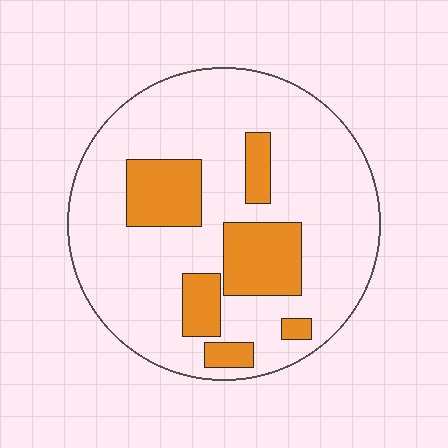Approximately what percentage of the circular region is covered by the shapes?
Approximately 20%.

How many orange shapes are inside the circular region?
6.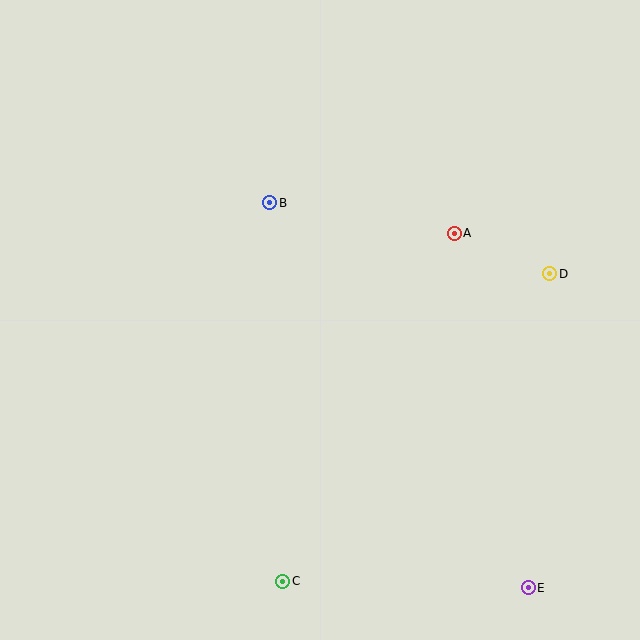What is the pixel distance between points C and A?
The distance between C and A is 388 pixels.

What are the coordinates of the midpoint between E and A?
The midpoint between E and A is at (491, 411).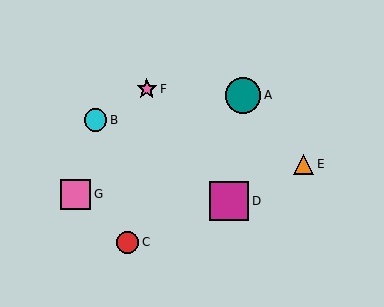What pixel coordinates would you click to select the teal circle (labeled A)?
Click at (243, 95) to select the teal circle A.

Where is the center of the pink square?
The center of the pink square is at (76, 194).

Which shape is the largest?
The magenta square (labeled D) is the largest.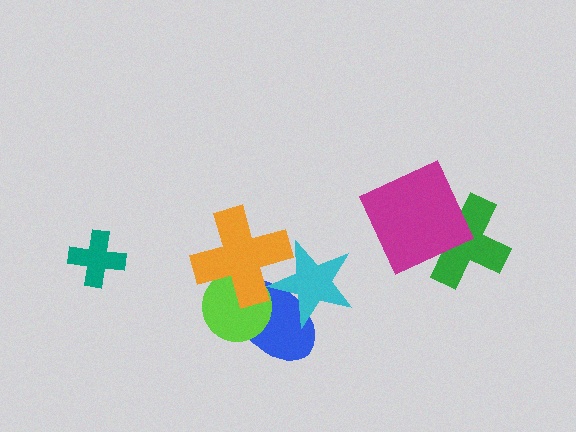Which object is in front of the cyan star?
The orange cross is in front of the cyan star.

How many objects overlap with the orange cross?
3 objects overlap with the orange cross.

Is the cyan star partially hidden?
Yes, it is partially covered by another shape.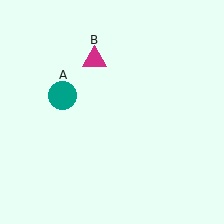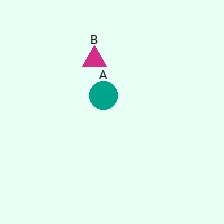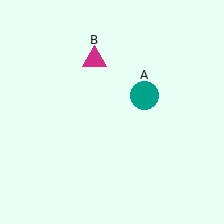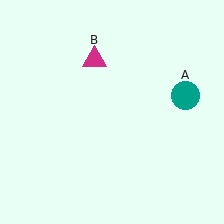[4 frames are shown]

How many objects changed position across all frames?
1 object changed position: teal circle (object A).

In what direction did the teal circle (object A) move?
The teal circle (object A) moved right.